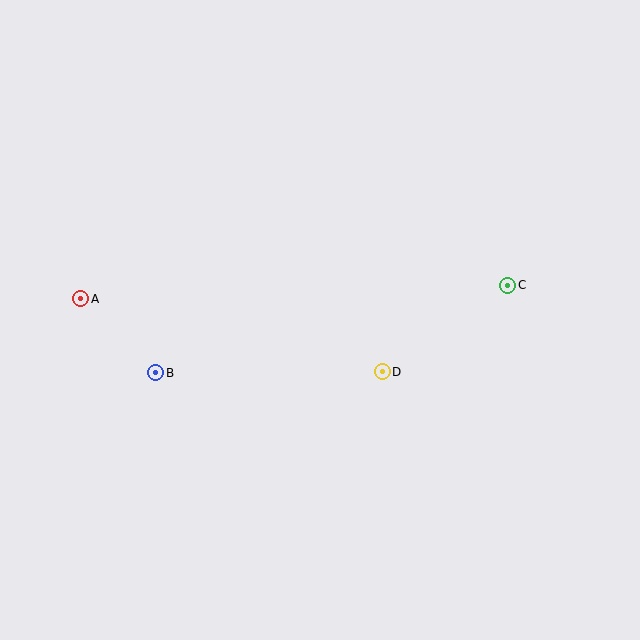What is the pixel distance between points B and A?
The distance between B and A is 105 pixels.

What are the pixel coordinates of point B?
Point B is at (156, 373).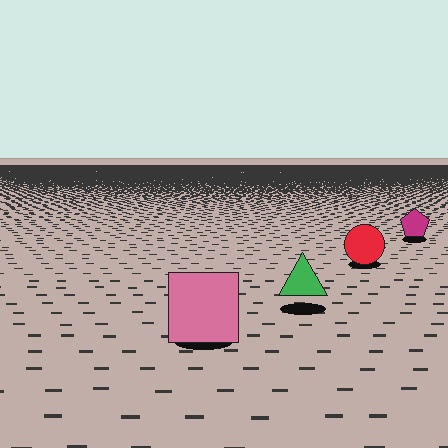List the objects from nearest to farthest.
From nearest to farthest: the pink square, the green triangle, the red circle, the magenta pentagon.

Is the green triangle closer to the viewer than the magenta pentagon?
Yes. The green triangle is closer — you can tell from the texture gradient: the ground texture is coarser near it.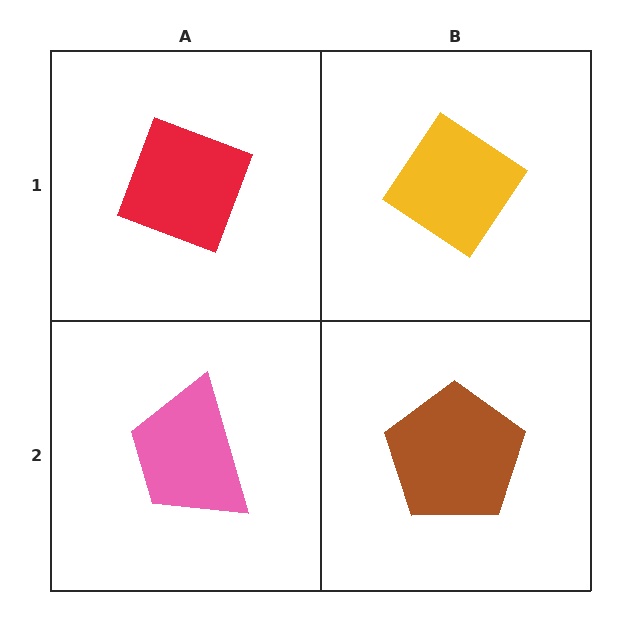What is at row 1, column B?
A yellow diamond.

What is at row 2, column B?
A brown pentagon.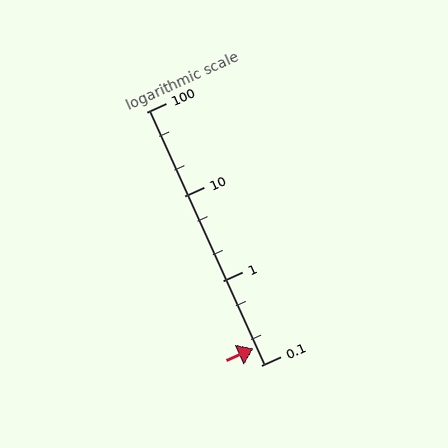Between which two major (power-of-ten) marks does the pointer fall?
The pointer is between 0.1 and 1.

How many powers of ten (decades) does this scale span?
The scale spans 3 decades, from 0.1 to 100.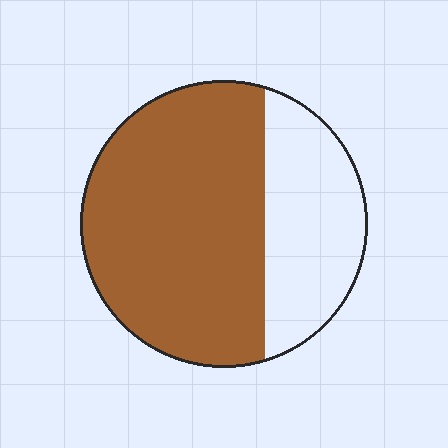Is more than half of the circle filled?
Yes.